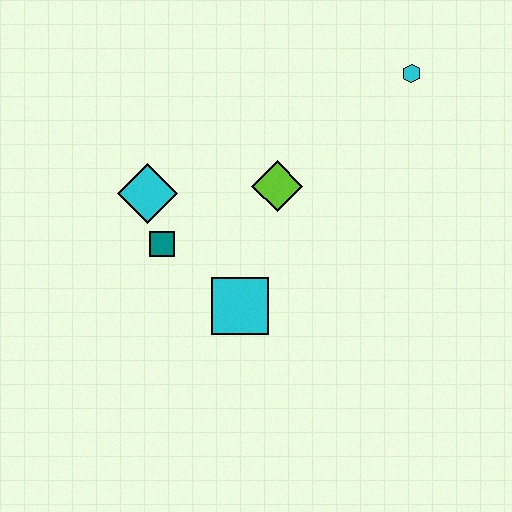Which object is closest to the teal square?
The cyan diamond is closest to the teal square.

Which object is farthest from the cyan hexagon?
The teal square is farthest from the cyan hexagon.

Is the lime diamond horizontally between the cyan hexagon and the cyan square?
Yes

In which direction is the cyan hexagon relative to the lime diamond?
The cyan hexagon is to the right of the lime diamond.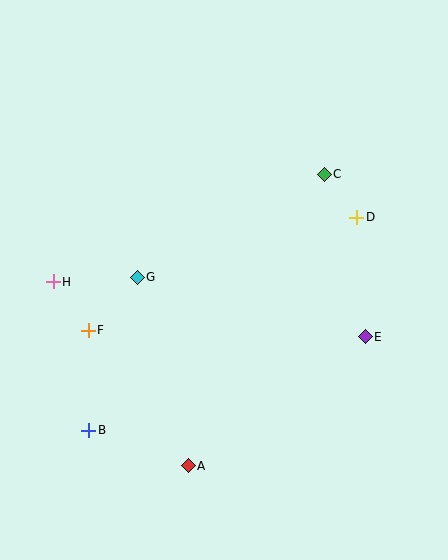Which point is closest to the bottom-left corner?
Point B is closest to the bottom-left corner.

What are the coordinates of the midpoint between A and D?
The midpoint between A and D is at (273, 341).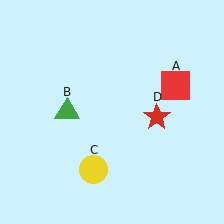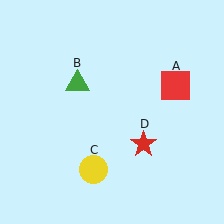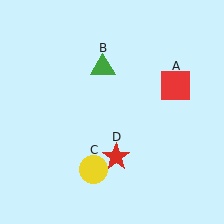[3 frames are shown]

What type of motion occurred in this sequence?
The green triangle (object B), red star (object D) rotated clockwise around the center of the scene.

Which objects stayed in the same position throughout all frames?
Red square (object A) and yellow circle (object C) remained stationary.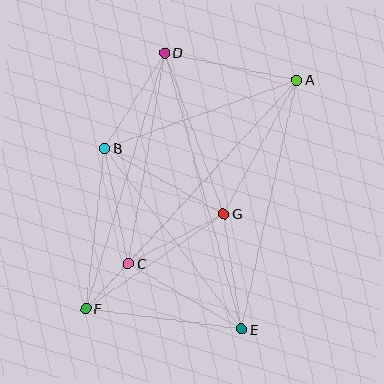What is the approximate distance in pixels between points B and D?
The distance between B and D is approximately 113 pixels.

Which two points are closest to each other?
Points C and F are closest to each other.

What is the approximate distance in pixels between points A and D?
The distance between A and D is approximately 135 pixels.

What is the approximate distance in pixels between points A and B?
The distance between A and B is approximately 204 pixels.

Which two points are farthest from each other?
Points A and F are farthest from each other.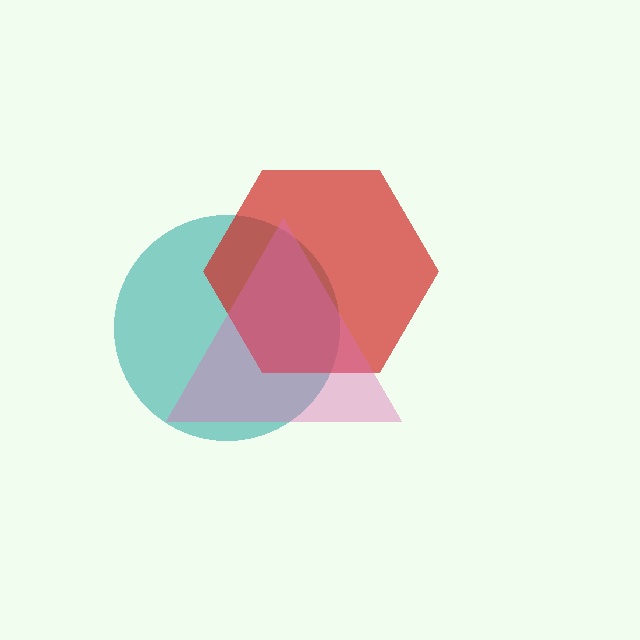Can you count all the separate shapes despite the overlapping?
Yes, there are 3 separate shapes.